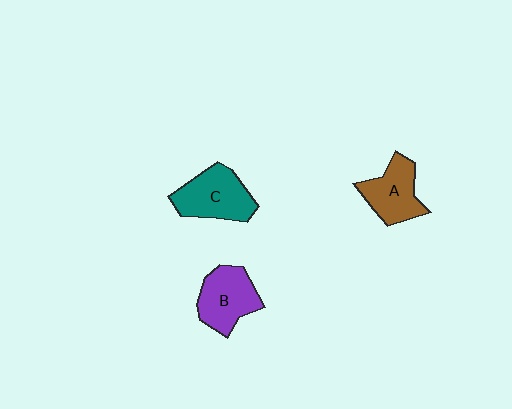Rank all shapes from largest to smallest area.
From largest to smallest: C (teal), B (purple), A (brown).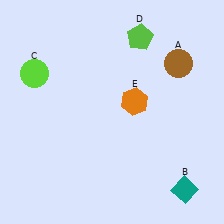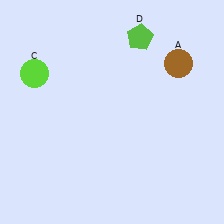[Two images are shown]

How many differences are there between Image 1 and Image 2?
There are 2 differences between the two images.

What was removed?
The orange hexagon (E), the teal diamond (B) were removed in Image 2.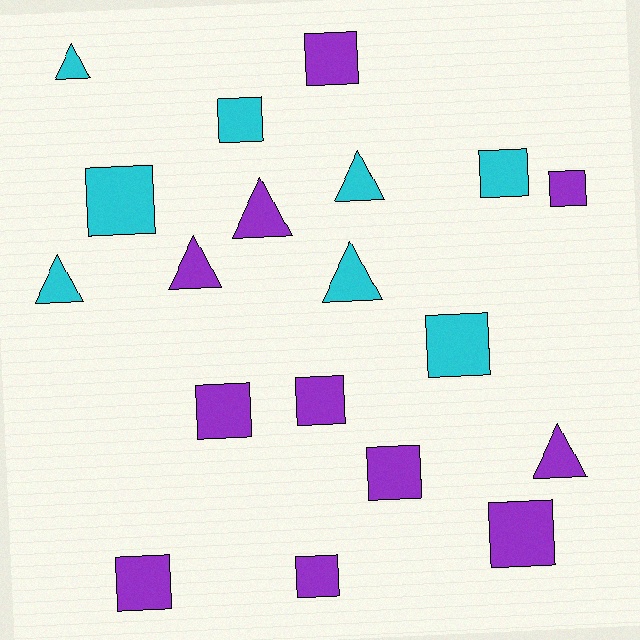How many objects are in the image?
There are 19 objects.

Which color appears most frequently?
Purple, with 11 objects.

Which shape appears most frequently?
Square, with 12 objects.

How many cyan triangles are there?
There are 4 cyan triangles.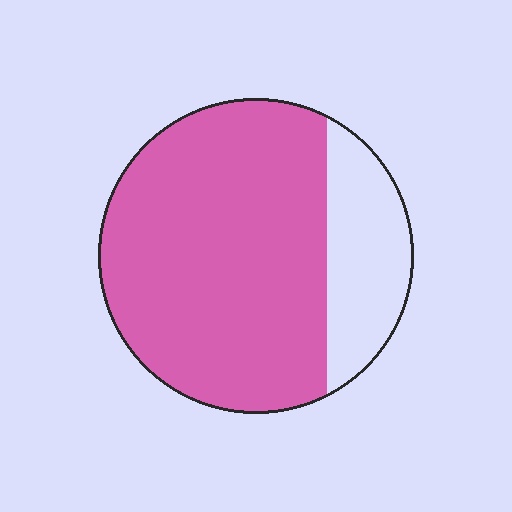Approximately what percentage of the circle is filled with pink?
Approximately 80%.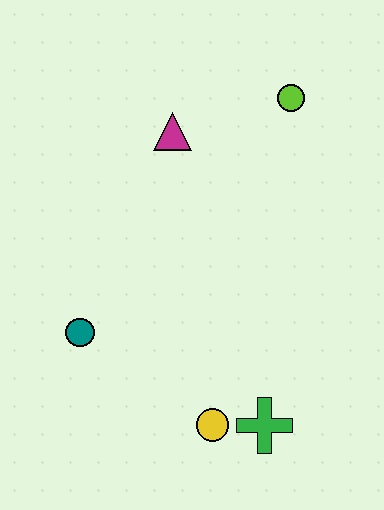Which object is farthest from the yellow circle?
The lime circle is farthest from the yellow circle.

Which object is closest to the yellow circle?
The green cross is closest to the yellow circle.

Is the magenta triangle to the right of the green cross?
No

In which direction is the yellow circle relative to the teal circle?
The yellow circle is to the right of the teal circle.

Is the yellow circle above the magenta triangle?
No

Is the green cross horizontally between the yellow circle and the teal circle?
No